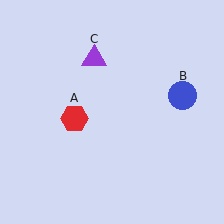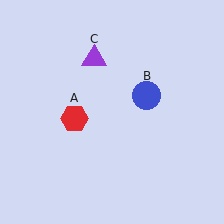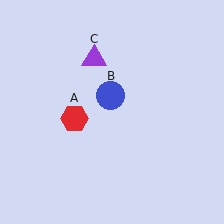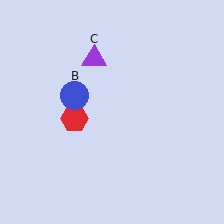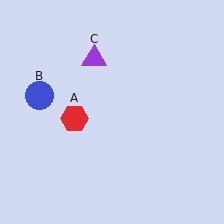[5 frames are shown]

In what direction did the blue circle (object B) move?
The blue circle (object B) moved left.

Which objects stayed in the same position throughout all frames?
Red hexagon (object A) and purple triangle (object C) remained stationary.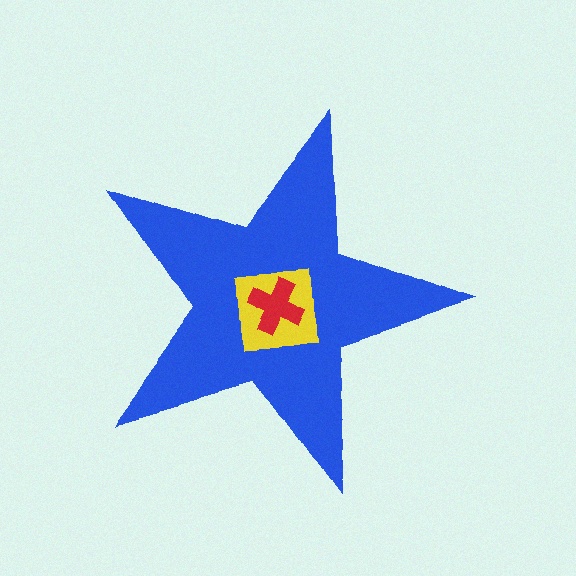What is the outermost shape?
The blue star.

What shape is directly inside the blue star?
The yellow square.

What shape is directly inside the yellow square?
The red cross.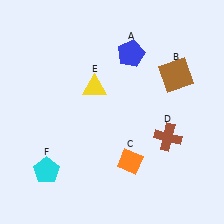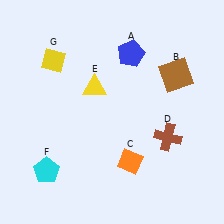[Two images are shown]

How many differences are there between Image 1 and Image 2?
There is 1 difference between the two images.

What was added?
A yellow diamond (G) was added in Image 2.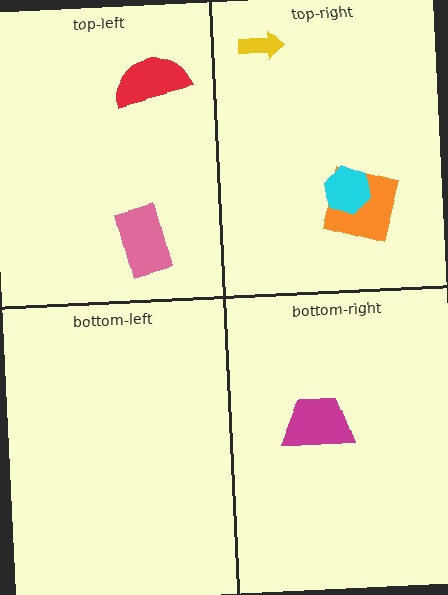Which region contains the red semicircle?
The top-left region.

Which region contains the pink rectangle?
The top-left region.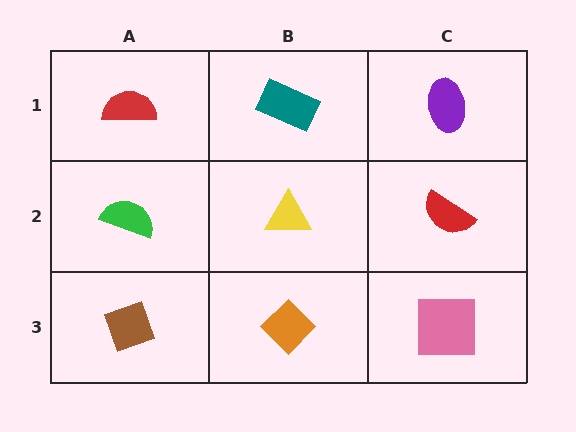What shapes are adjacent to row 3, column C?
A red semicircle (row 2, column C), an orange diamond (row 3, column B).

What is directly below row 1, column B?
A yellow triangle.